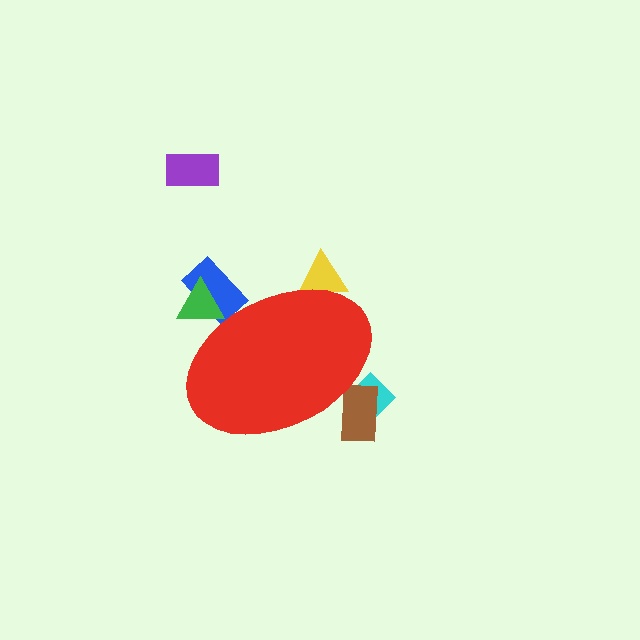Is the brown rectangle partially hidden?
Yes, the brown rectangle is partially hidden behind the red ellipse.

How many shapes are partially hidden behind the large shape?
5 shapes are partially hidden.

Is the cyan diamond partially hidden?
Yes, the cyan diamond is partially hidden behind the red ellipse.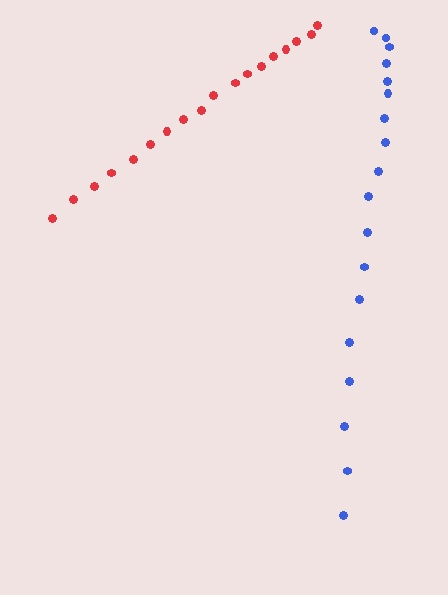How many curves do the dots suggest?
There are 2 distinct paths.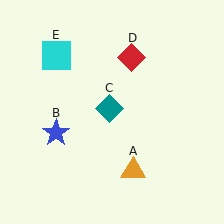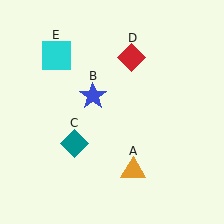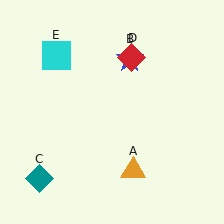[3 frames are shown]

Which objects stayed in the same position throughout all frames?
Orange triangle (object A) and red diamond (object D) and cyan square (object E) remained stationary.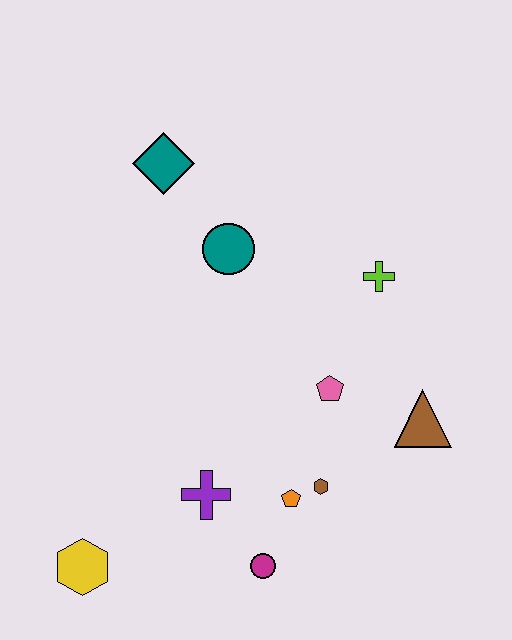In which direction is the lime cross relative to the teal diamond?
The lime cross is to the right of the teal diamond.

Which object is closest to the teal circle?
The teal diamond is closest to the teal circle.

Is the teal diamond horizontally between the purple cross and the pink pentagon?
No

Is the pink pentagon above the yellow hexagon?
Yes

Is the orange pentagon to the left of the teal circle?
No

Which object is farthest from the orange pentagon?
The teal diamond is farthest from the orange pentagon.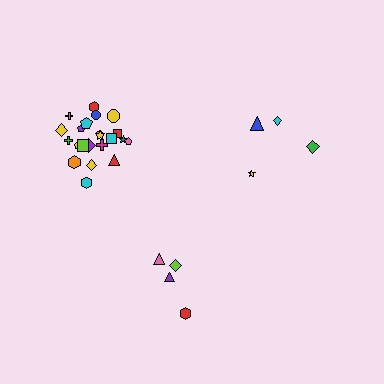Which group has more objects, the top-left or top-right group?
The top-left group.